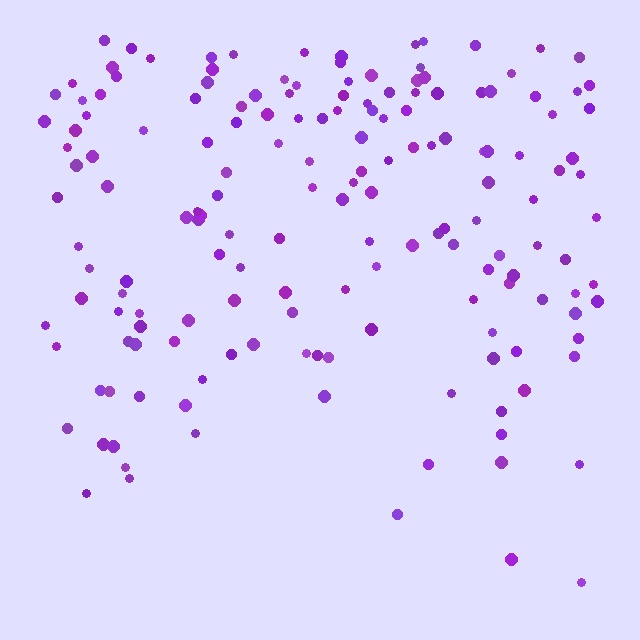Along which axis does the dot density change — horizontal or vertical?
Vertical.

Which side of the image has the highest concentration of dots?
The top.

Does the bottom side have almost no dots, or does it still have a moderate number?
Still a moderate number, just noticeably fewer than the top.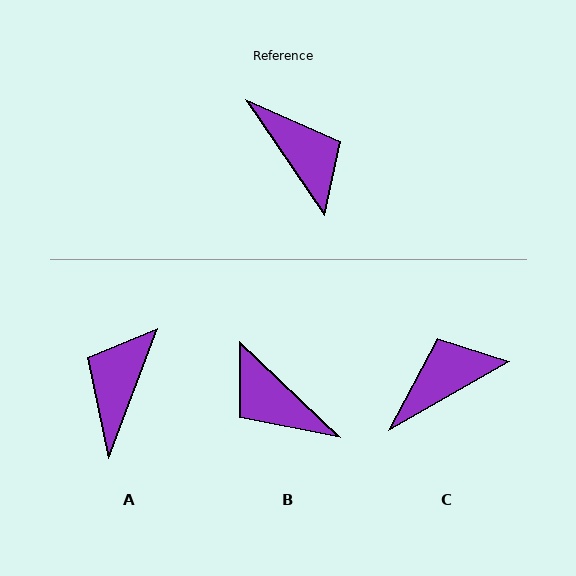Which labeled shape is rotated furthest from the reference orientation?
B, about 168 degrees away.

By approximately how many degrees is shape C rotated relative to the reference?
Approximately 85 degrees counter-clockwise.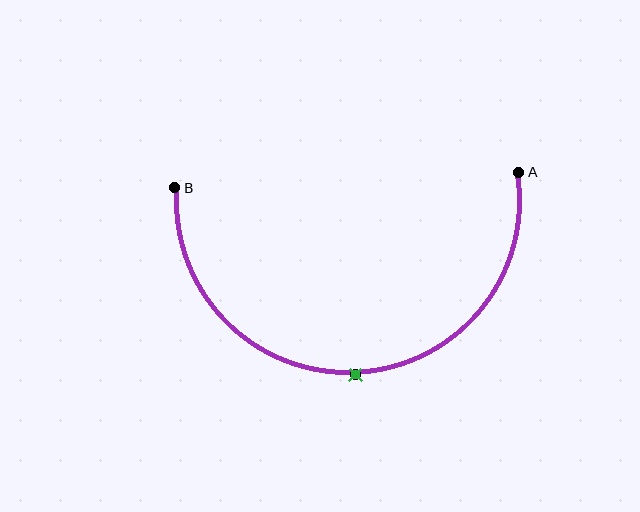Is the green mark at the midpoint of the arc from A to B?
Yes. The green mark lies on the arc at equal arc-length from both A and B — it is the arc midpoint.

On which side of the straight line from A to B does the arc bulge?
The arc bulges below the straight line connecting A and B.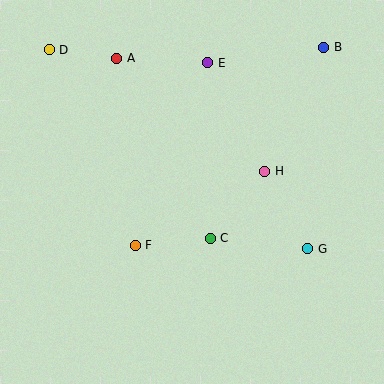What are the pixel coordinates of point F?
Point F is at (135, 245).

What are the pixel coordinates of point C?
Point C is at (210, 238).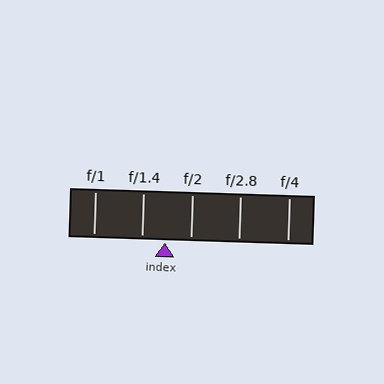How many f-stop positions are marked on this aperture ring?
There are 5 f-stop positions marked.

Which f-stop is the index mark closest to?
The index mark is closest to f/1.4.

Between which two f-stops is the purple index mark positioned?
The index mark is between f/1.4 and f/2.